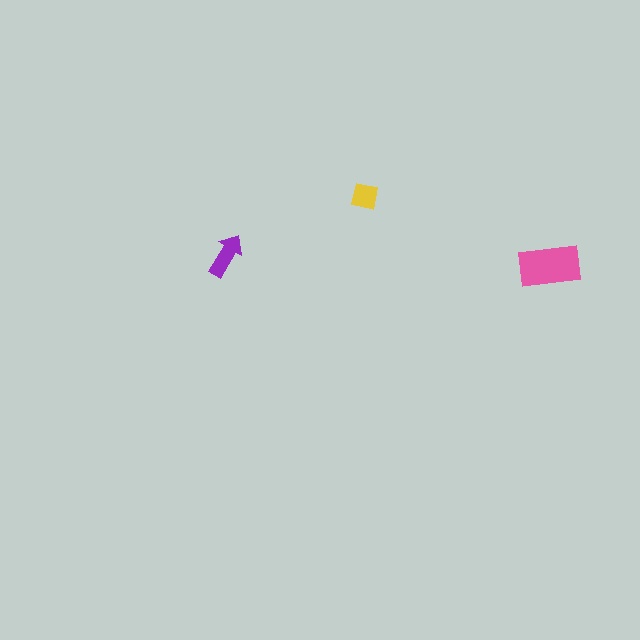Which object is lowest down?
The pink rectangle is bottommost.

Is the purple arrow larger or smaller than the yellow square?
Larger.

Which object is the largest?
The pink rectangle.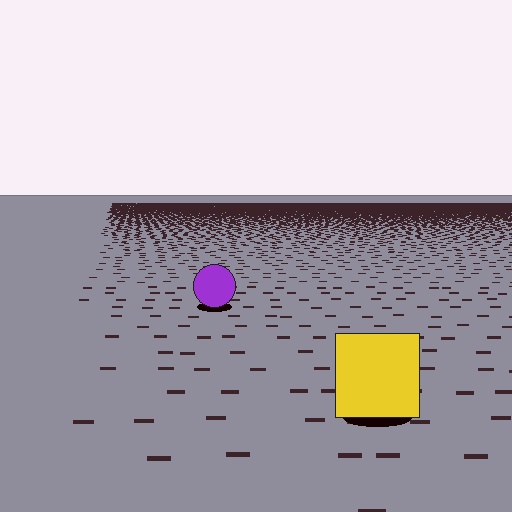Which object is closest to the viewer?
The yellow square is closest. The texture marks near it are larger and more spread out.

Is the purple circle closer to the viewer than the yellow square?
No. The yellow square is closer — you can tell from the texture gradient: the ground texture is coarser near it.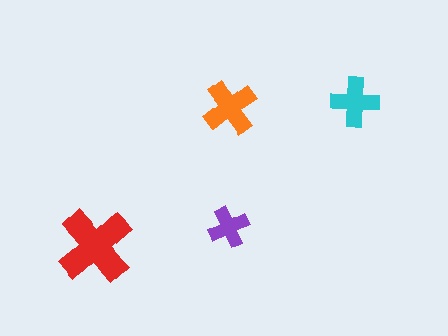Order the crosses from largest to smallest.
the red one, the orange one, the cyan one, the purple one.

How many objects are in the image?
There are 4 objects in the image.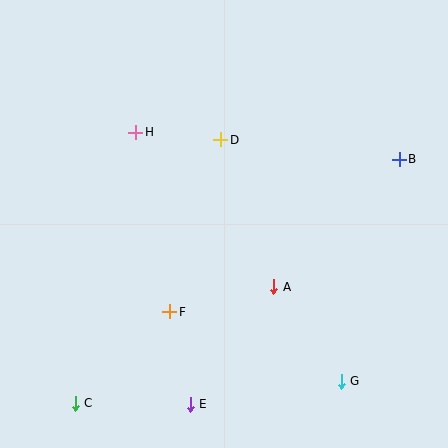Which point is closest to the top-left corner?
Point H is closest to the top-left corner.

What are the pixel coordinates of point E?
Point E is at (190, 404).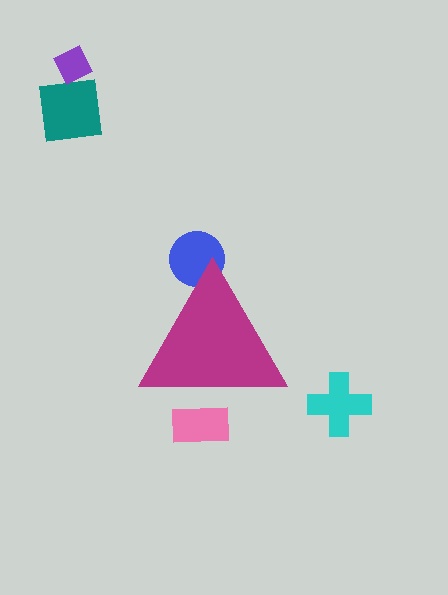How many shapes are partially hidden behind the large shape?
2 shapes are partially hidden.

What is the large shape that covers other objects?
A magenta triangle.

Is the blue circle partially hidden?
Yes, the blue circle is partially hidden behind the magenta triangle.